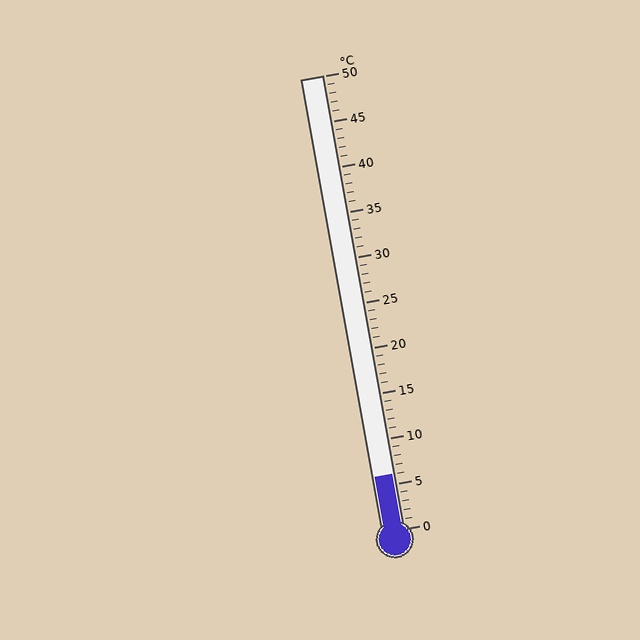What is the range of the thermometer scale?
The thermometer scale ranges from 0°C to 50°C.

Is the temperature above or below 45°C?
The temperature is below 45°C.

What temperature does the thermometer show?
The thermometer shows approximately 6°C.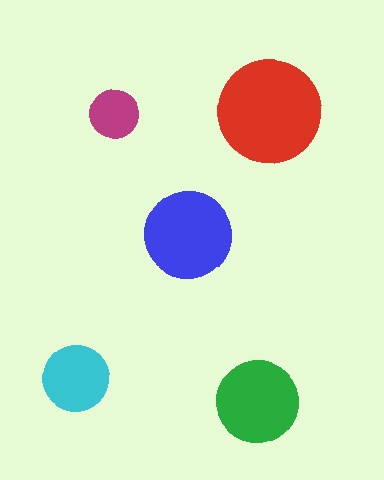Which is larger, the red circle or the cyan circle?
The red one.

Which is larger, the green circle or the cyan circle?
The green one.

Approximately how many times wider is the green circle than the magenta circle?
About 1.5 times wider.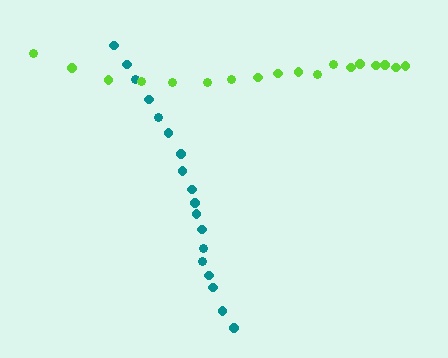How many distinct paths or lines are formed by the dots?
There are 2 distinct paths.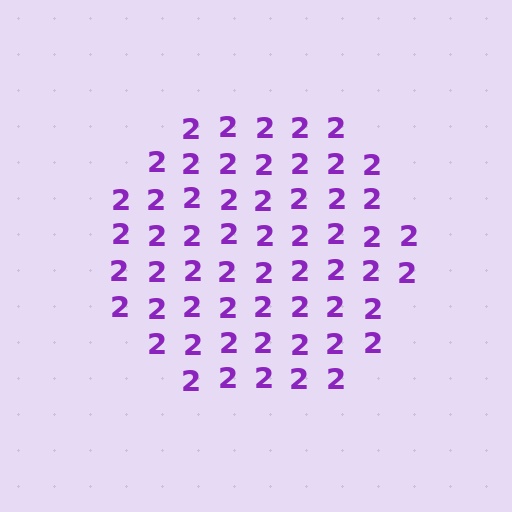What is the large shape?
The large shape is a hexagon.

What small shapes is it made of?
It is made of small digit 2's.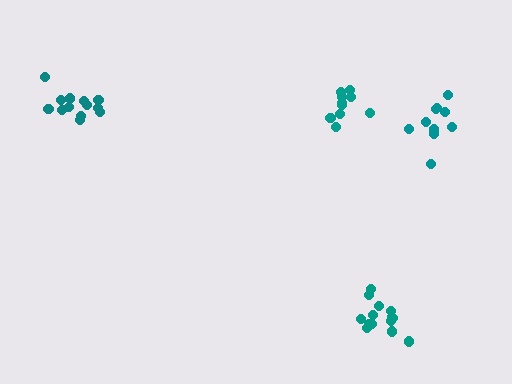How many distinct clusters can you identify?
There are 4 distinct clusters.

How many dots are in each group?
Group 1: 14 dots, Group 2: 10 dots, Group 3: 13 dots, Group 4: 11 dots (48 total).